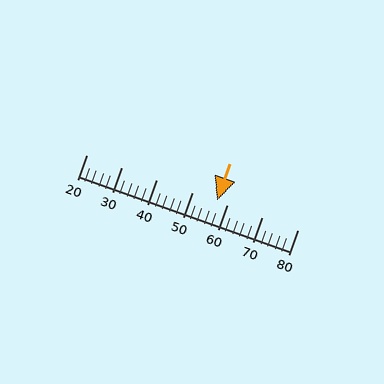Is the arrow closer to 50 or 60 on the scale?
The arrow is closer to 60.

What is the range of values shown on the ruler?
The ruler shows values from 20 to 80.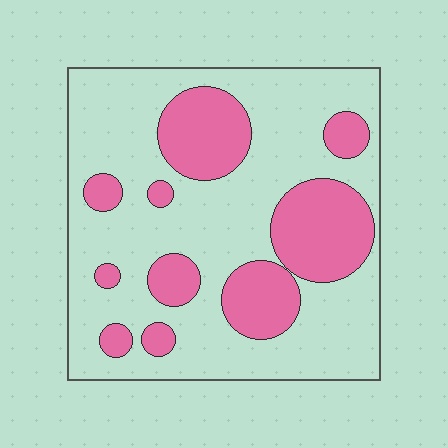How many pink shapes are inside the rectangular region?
10.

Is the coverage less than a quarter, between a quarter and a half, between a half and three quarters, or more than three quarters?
Between a quarter and a half.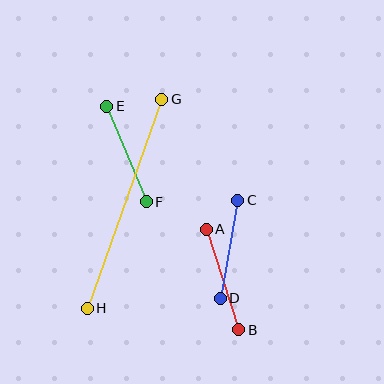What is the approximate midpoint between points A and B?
The midpoint is at approximately (223, 280) pixels.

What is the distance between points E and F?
The distance is approximately 103 pixels.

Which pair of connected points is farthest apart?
Points G and H are farthest apart.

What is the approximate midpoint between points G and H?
The midpoint is at approximately (125, 204) pixels.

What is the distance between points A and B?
The distance is approximately 106 pixels.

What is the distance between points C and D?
The distance is approximately 100 pixels.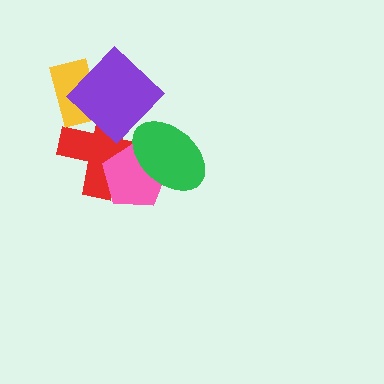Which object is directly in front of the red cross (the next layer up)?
The pink pentagon is directly in front of the red cross.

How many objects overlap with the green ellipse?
3 objects overlap with the green ellipse.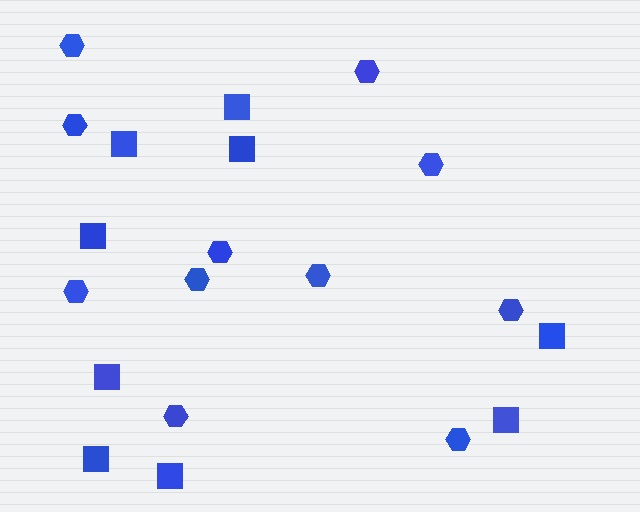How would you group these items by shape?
There are 2 groups: one group of hexagons (11) and one group of squares (9).